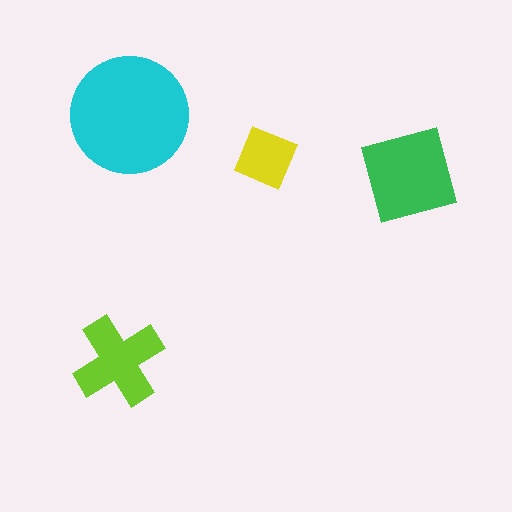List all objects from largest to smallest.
The cyan circle, the green square, the lime cross, the yellow diamond.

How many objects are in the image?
There are 4 objects in the image.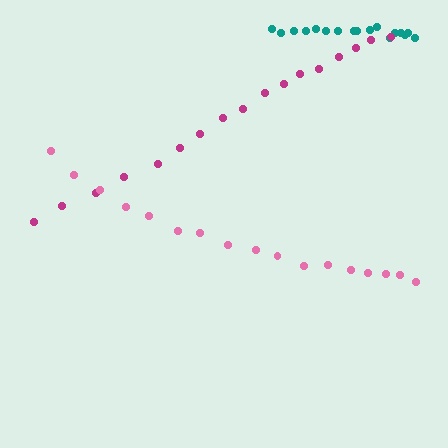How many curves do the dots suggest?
There are 3 distinct paths.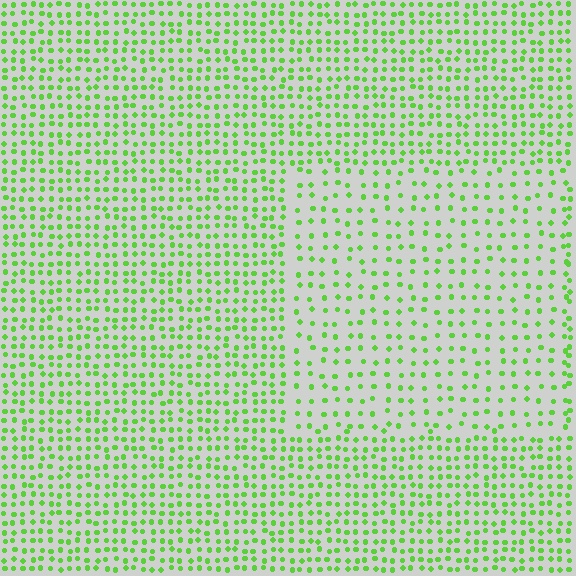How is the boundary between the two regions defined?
The boundary is defined by a change in element density (approximately 1.9x ratio). All elements are the same color, size, and shape.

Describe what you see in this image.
The image contains small lime elements arranged at two different densities. A rectangle-shaped region is visible where the elements are less densely packed than the surrounding area.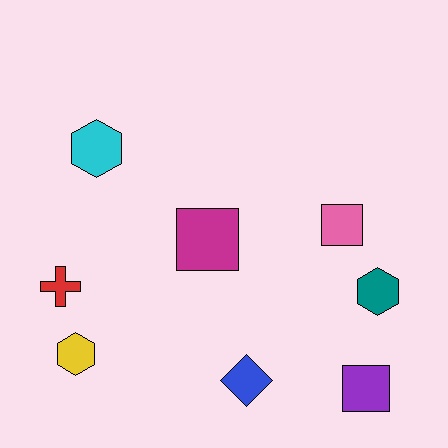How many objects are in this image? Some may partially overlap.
There are 8 objects.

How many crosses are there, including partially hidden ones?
There is 1 cross.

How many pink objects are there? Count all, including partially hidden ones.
There is 1 pink object.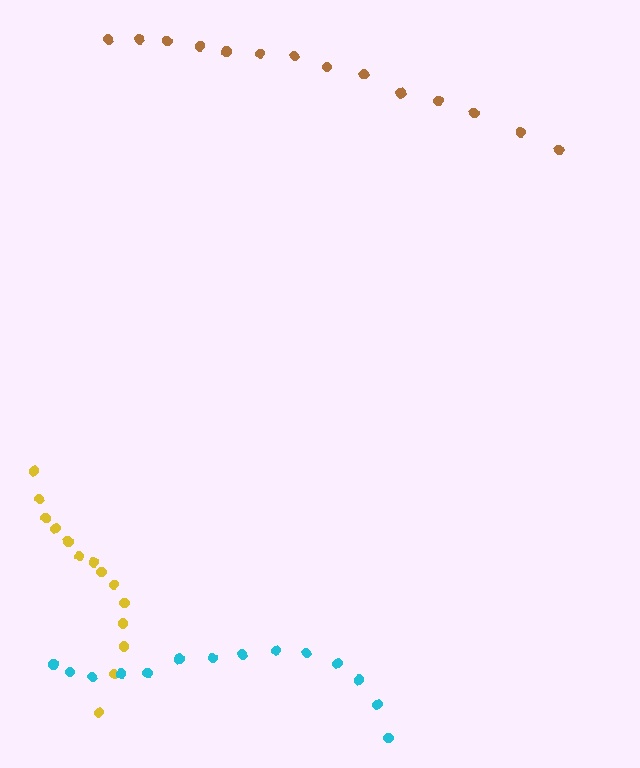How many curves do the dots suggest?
There are 3 distinct paths.